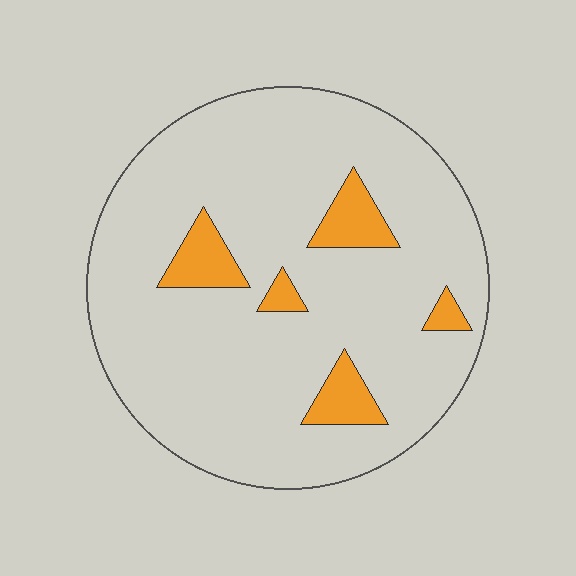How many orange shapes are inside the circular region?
5.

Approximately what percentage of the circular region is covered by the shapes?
Approximately 10%.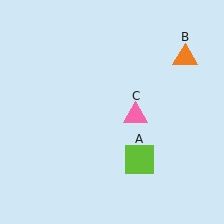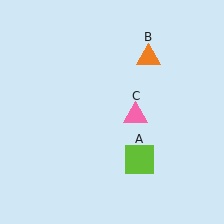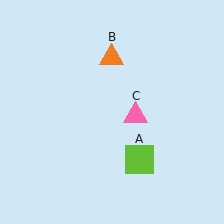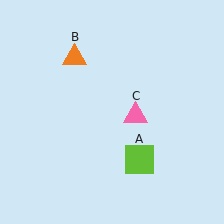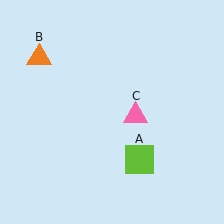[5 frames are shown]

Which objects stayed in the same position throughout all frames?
Lime square (object A) and pink triangle (object C) remained stationary.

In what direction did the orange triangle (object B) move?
The orange triangle (object B) moved left.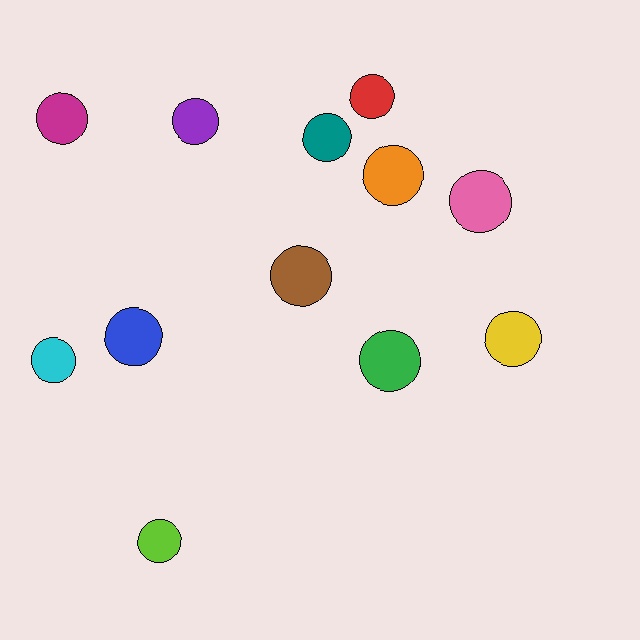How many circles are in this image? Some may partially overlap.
There are 12 circles.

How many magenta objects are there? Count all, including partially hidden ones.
There is 1 magenta object.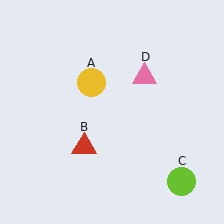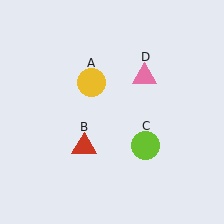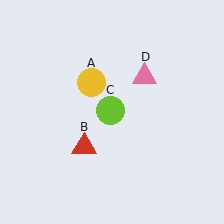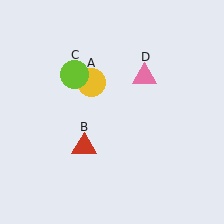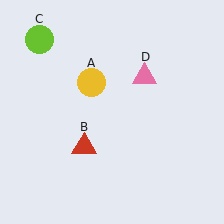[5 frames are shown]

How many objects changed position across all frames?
1 object changed position: lime circle (object C).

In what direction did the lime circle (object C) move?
The lime circle (object C) moved up and to the left.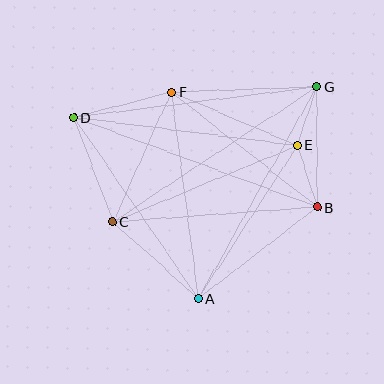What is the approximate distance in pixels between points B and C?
The distance between B and C is approximately 205 pixels.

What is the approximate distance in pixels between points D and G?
The distance between D and G is approximately 245 pixels.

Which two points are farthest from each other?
Points B and D are farthest from each other.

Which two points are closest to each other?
Points E and G are closest to each other.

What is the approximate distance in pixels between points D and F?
The distance between D and F is approximately 101 pixels.